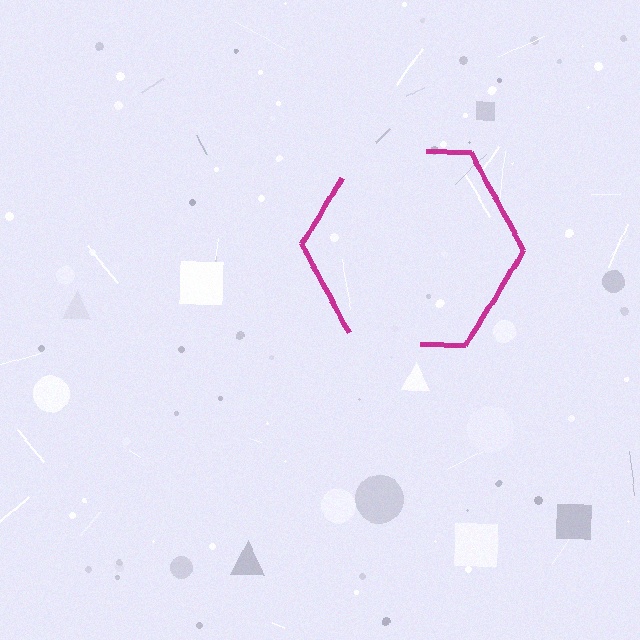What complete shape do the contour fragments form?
The contour fragments form a hexagon.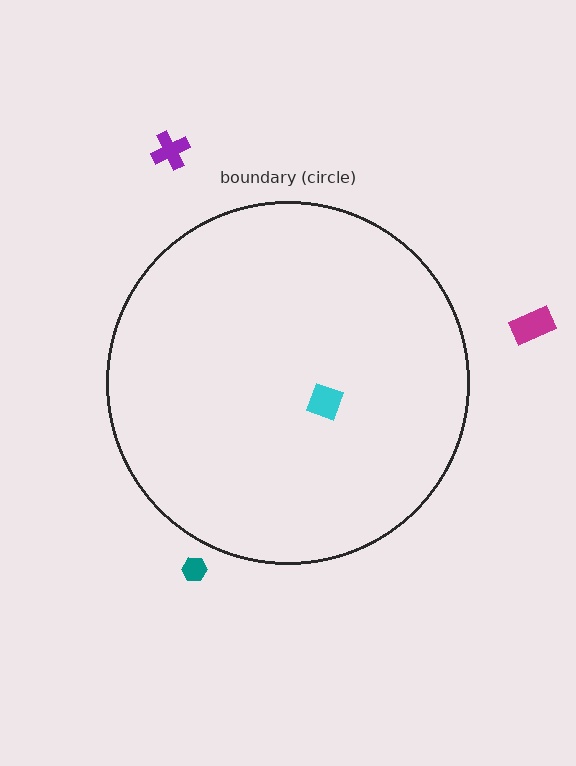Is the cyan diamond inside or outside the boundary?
Inside.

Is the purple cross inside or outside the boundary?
Outside.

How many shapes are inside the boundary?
1 inside, 3 outside.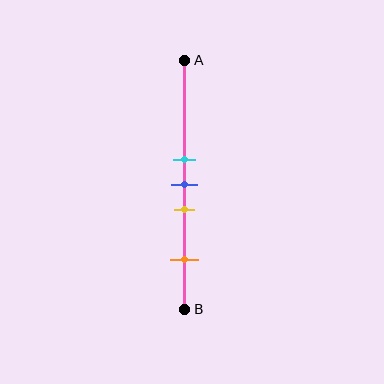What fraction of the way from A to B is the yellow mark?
The yellow mark is approximately 60% (0.6) of the way from A to B.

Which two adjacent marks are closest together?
The cyan and blue marks are the closest adjacent pair.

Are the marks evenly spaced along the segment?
No, the marks are not evenly spaced.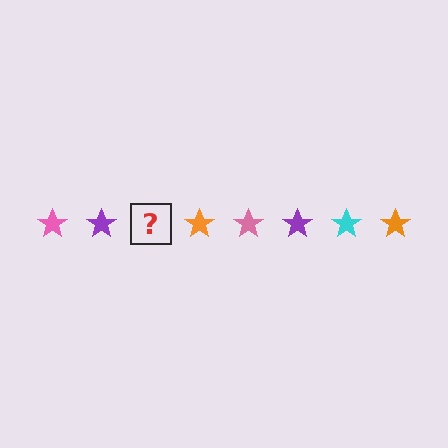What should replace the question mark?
The question mark should be replaced with a cyan star.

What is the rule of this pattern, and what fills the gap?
The rule is that the pattern cycles through pink, purple, cyan, orange stars. The gap should be filled with a cyan star.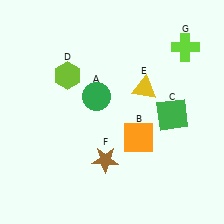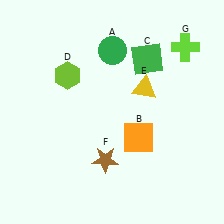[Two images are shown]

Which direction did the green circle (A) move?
The green circle (A) moved up.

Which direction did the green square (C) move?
The green square (C) moved up.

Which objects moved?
The objects that moved are: the green circle (A), the green square (C).